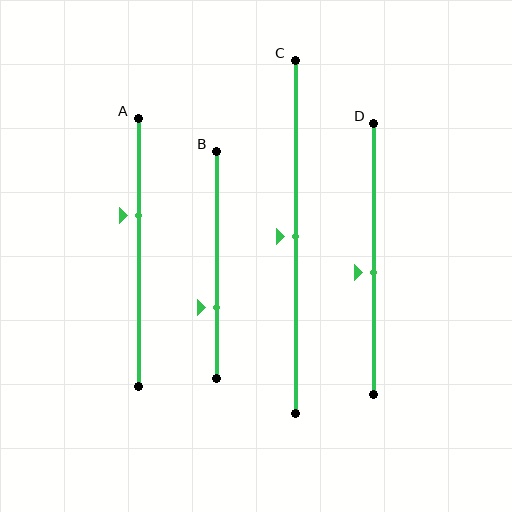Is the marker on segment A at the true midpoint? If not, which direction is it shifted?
No, the marker on segment A is shifted upward by about 14% of the segment length.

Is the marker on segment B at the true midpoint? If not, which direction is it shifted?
No, the marker on segment B is shifted downward by about 19% of the segment length.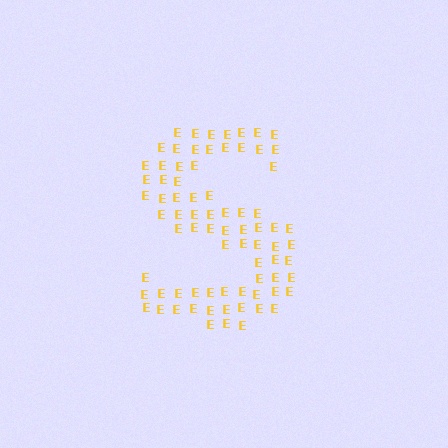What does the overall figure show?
The overall figure shows the letter S.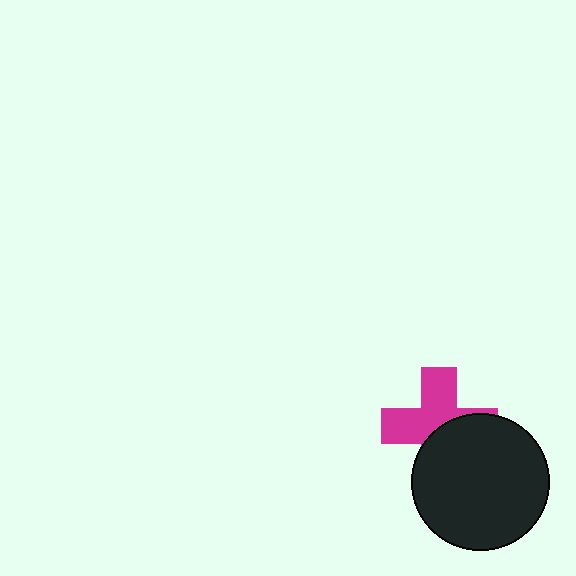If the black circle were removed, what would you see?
You would see the complete magenta cross.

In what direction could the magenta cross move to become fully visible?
The magenta cross could move toward the upper-left. That would shift it out from behind the black circle entirely.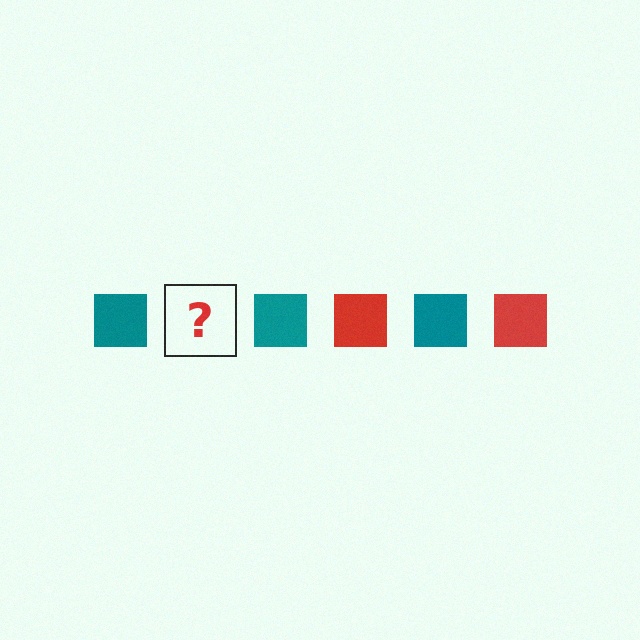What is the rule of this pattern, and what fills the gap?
The rule is that the pattern cycles through teal, red squares. The gap should be filled with a red square.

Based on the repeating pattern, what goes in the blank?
The blank should be a red square.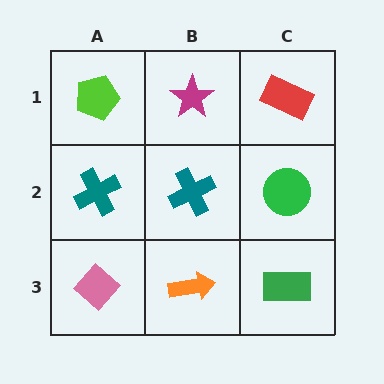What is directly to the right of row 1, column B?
A red rectangle.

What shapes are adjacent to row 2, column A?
A lime pentagon (row 1, column A), a pink diamond (row 3, column A), a teal cross (row 2, column B).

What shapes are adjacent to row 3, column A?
A teal cross (row 2, column A), an orange arrow (row 3, column B).